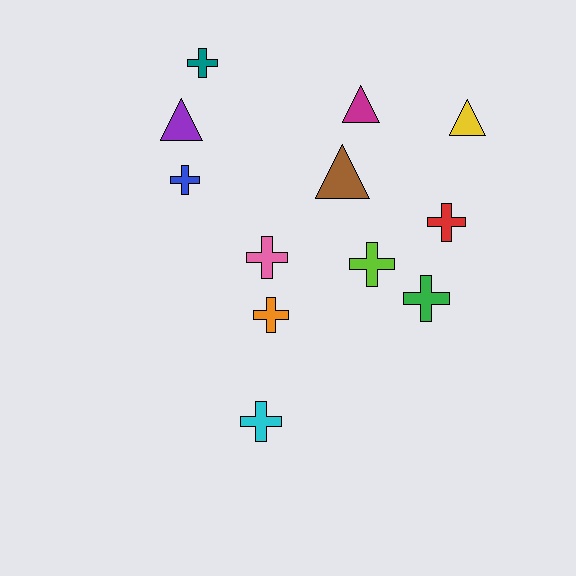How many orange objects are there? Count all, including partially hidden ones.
There is 1 orange object.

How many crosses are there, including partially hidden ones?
There are 8 crosses.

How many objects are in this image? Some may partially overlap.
There are 12 objects.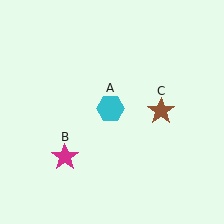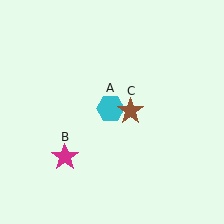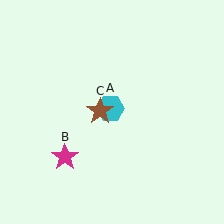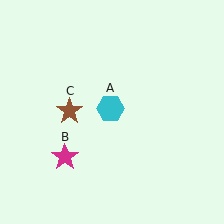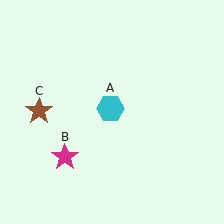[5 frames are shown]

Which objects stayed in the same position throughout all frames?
Cyan hexagon (object A) and magenta star (object B) remained stationary.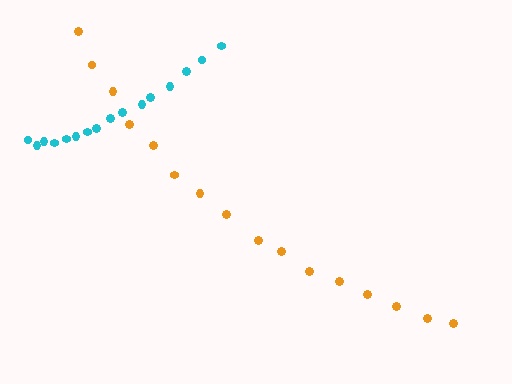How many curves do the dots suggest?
There are 2 distinct paths.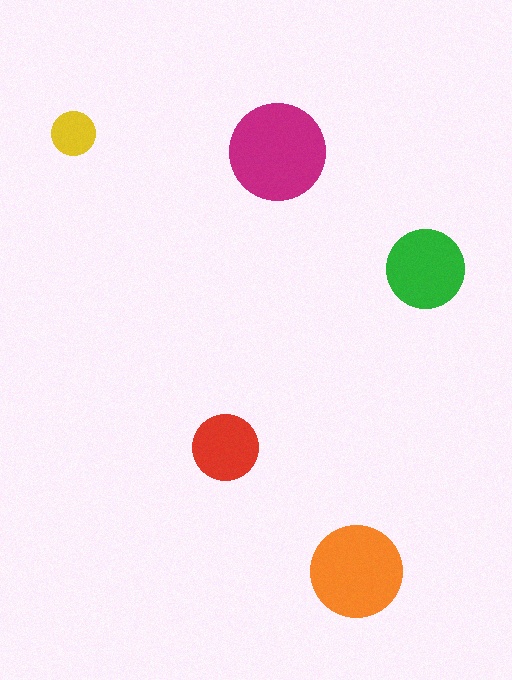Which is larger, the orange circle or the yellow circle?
The orange one.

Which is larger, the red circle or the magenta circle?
The magenta one.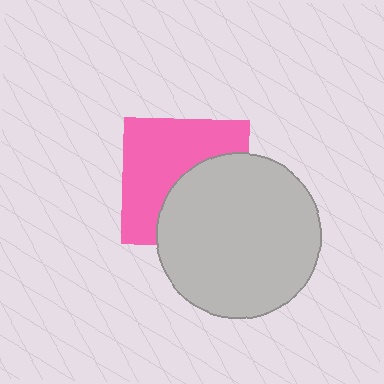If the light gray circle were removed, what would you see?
You would see the complete pink square.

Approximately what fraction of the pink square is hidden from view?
Roughly 44% of the pink square is hidden behind the light gray circle.